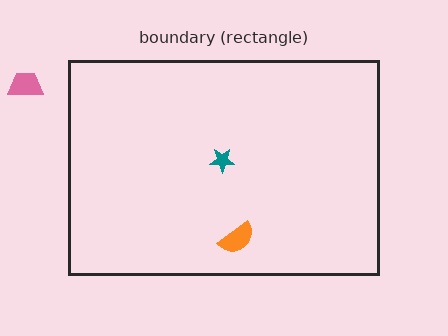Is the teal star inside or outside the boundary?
Inside.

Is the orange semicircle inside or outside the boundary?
Inside.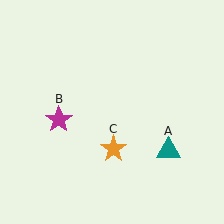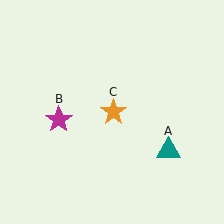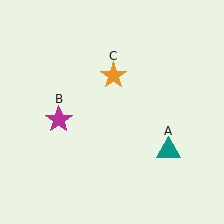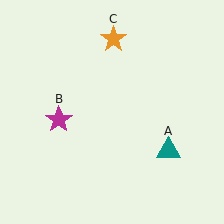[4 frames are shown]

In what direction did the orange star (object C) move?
The orange star (object C) moved up.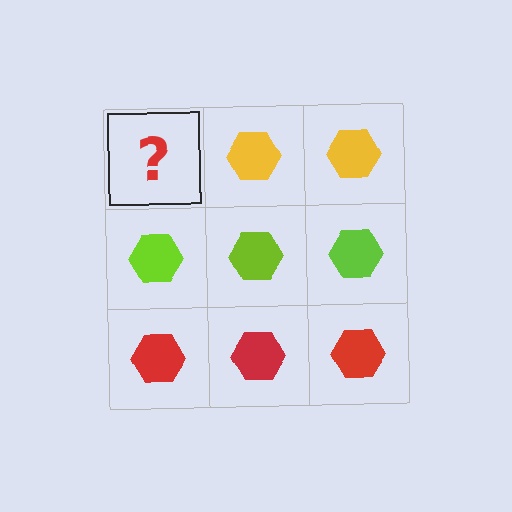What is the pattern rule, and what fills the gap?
The rule is that each row has a consistent color. The gap should be filled with a yellow hexagon.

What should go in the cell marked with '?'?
The missing cell should contain a yellow hexagon.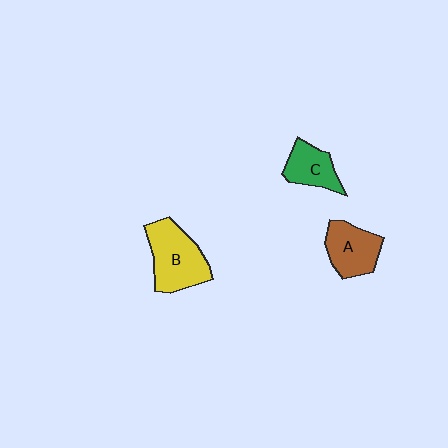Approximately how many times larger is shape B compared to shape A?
Approximately 1.3 times.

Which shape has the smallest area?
Shape C (green).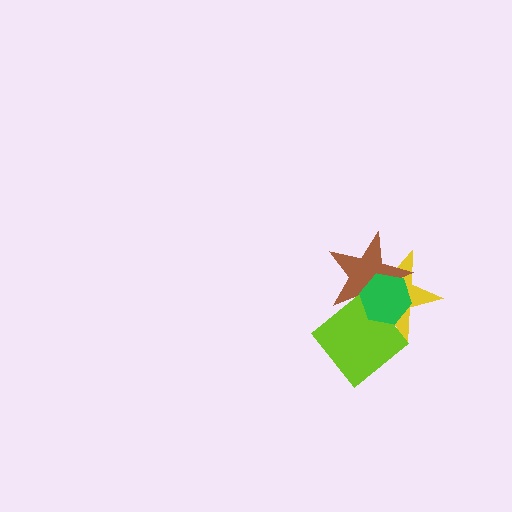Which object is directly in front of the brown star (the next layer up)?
The lime diamond is directly in front of the brown star.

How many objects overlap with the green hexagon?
3 objects overlap with the green hexagon.